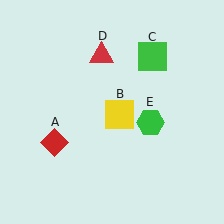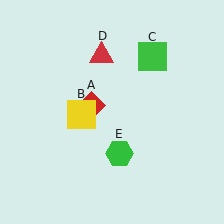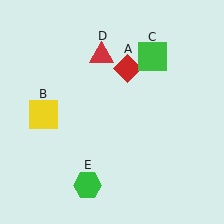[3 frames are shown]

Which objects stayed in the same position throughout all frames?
Green square (object C) and red triangle (object D) remained stationary.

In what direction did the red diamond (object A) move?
The red diamond (object A) moved up and to the right.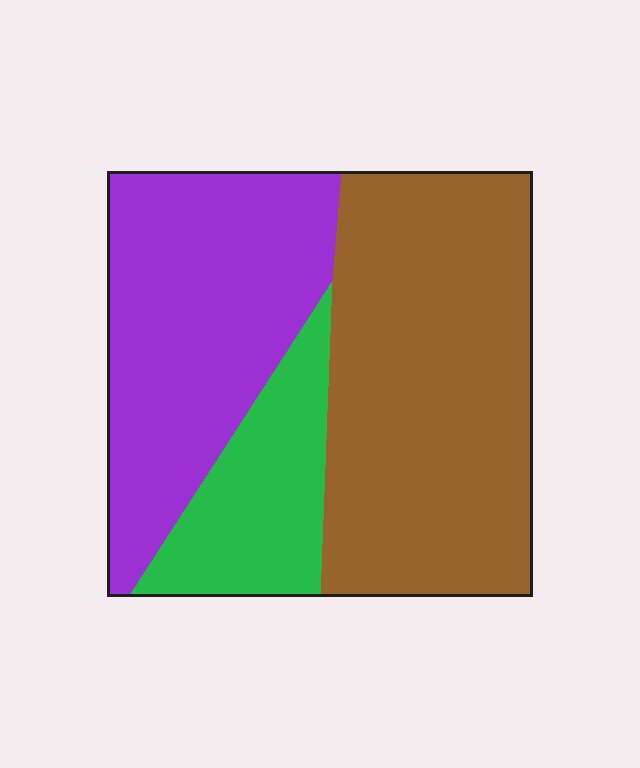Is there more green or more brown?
Brown.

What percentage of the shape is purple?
Purple takes up about three eighths (3/8) of the shape.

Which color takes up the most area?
Brown, at roughly 50%.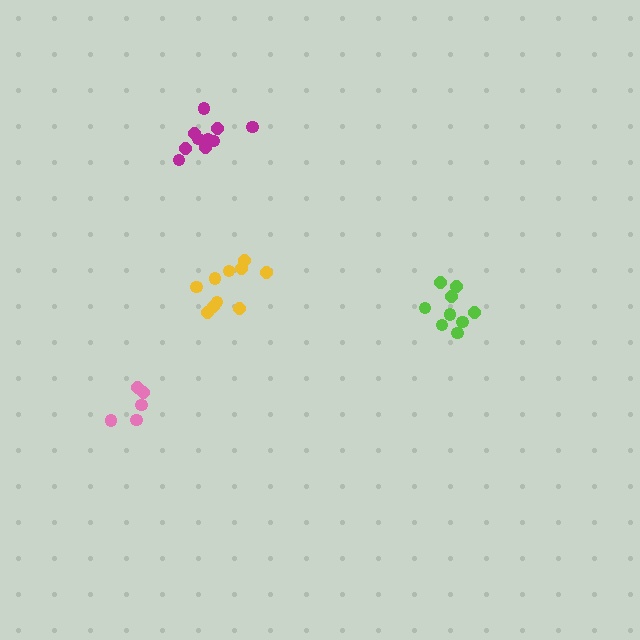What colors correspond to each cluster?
The clusters are colored: magenta, lime, yellow, pink.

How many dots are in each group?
Group 1: 10 dots, Group 2: 9 dots, Group 3: 10 dots, Group 4: 5 dots (34 total).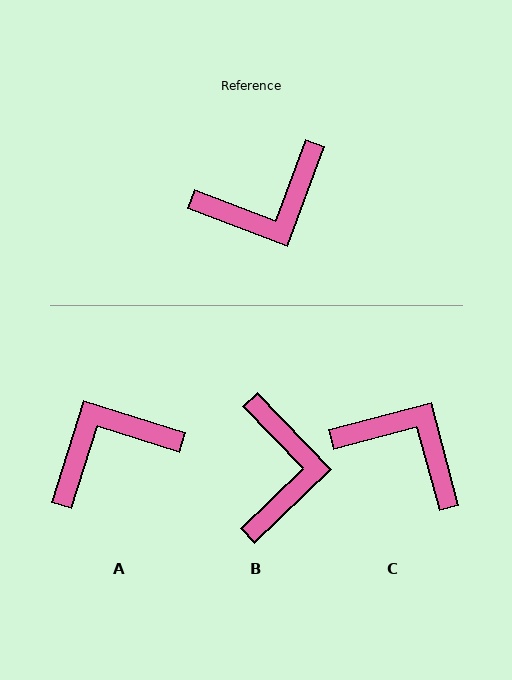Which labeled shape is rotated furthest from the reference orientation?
A, about 177 degrees away.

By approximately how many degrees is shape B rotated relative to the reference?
Approximately 65 degrees counter-clockwise.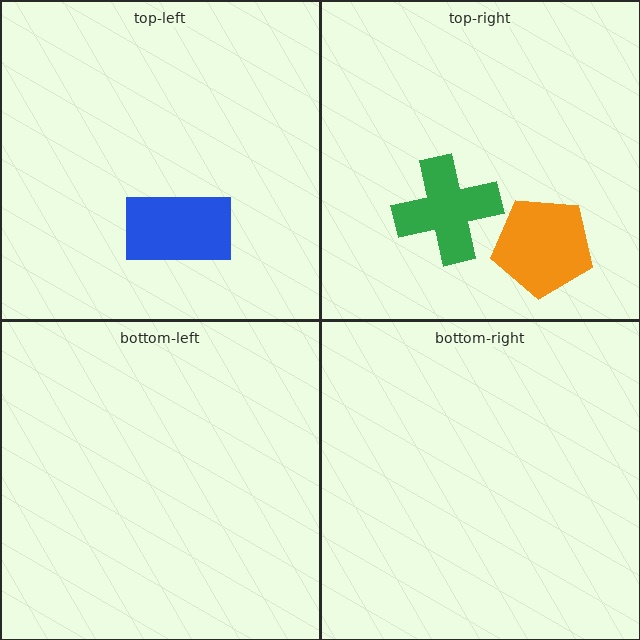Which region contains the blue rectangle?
The top-left region.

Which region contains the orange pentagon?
The top-right region.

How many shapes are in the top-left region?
1.